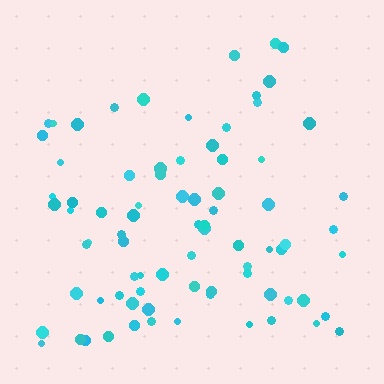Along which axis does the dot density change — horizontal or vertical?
Vertical.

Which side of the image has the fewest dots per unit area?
The top.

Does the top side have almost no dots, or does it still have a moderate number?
Still a moderate number, just noticeably fewer than the bottom.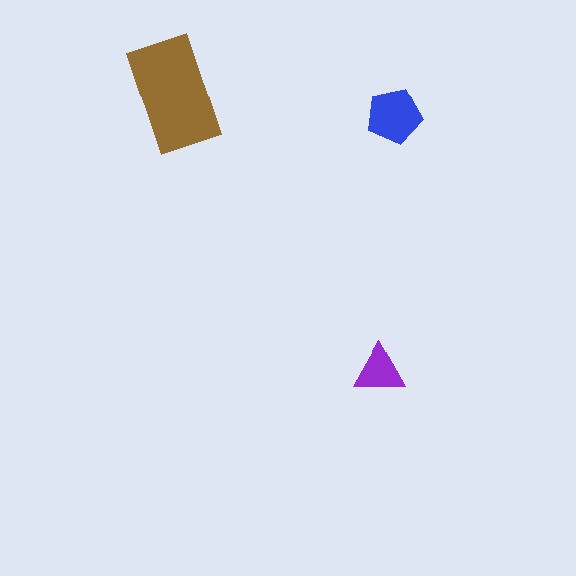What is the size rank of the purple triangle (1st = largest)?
3rd.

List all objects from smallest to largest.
The purple triangle, the blue pentagon, the brown rectangle.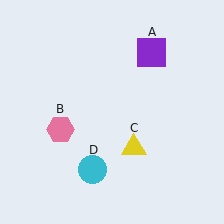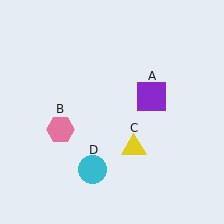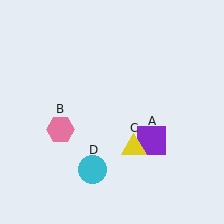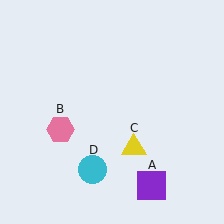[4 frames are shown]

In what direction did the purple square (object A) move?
The purple square (object A) moved down.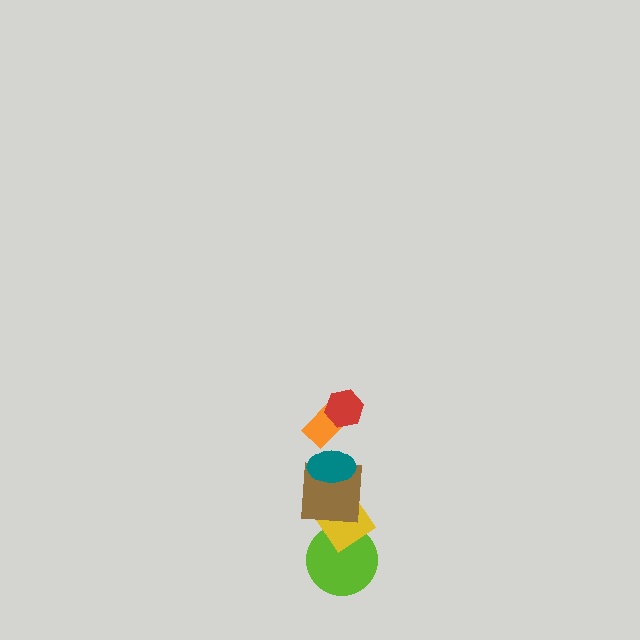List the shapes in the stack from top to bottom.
From top to bottom: the red hexagon, the orange rectangle, the teal ellipse, the brown square, the yellow diamond, the lime circle.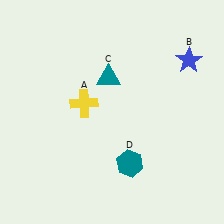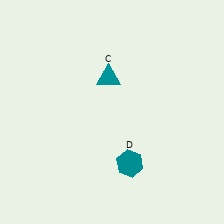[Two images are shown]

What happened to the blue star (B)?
The blue star (B) was removed in Image 2. It was in the top-right area of Image 1.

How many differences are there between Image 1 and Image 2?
There are 2 differences between the two images.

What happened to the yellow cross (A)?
The yellow cross (A) was removed in Image 2. It was in the top-left area of Image 1.